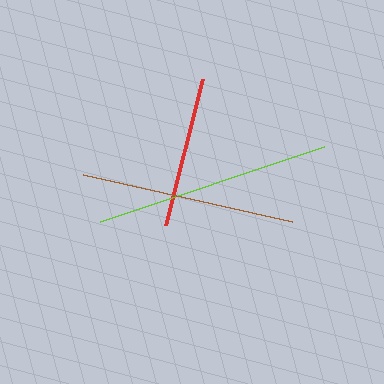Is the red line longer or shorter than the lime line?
The lime line is longer than the red line.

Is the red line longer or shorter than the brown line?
The brown line is longer than the red line.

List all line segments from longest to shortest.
From longest to shortest: lime, brown, red.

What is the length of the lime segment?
The lime segment is approximately 235 pixels long.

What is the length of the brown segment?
The brown segment is approximately 215 pixels long.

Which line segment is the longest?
The lime line is the longest at approximately 235 pixels.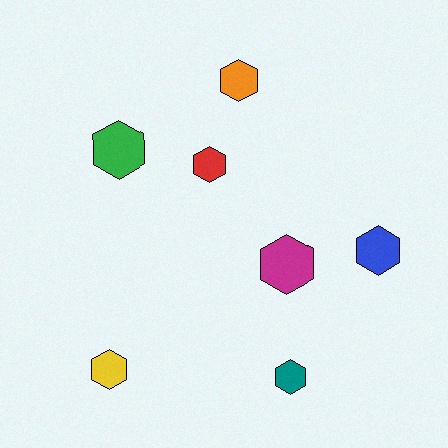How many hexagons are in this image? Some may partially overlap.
There are 7 hexagons.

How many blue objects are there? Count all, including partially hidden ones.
There is 1 blue object.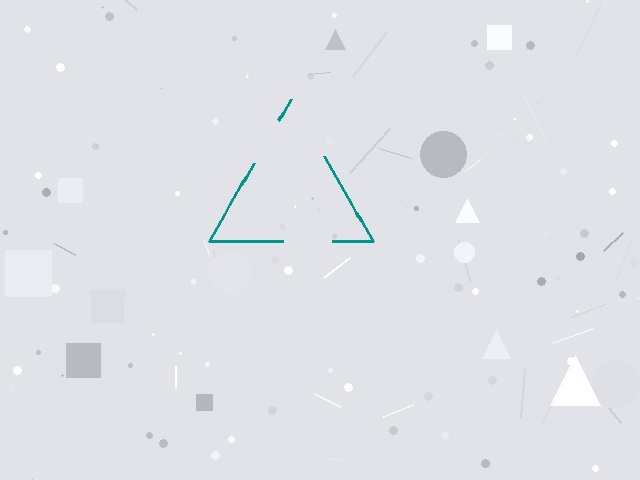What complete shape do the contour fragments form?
The contour fragments form a triangle.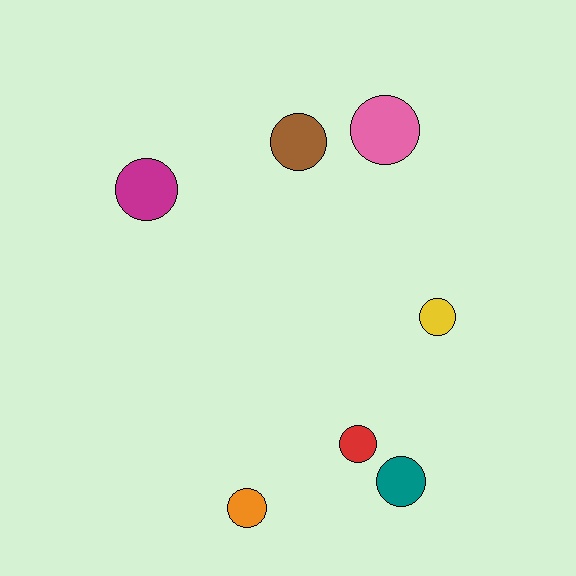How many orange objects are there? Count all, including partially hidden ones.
There is 1 orange object.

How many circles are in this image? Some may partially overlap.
There are 7 circles.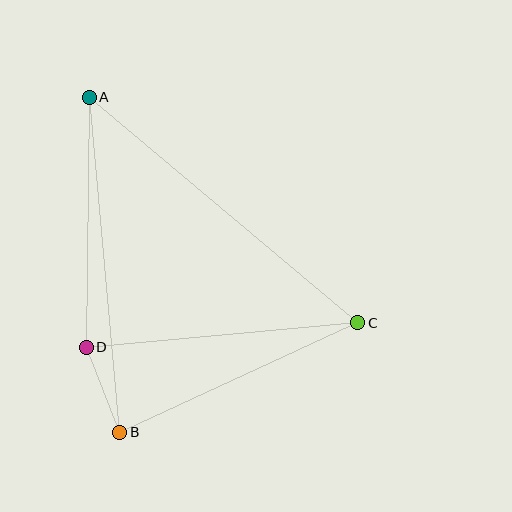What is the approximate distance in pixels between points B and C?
The distance between B and C is approximately 262 pixels.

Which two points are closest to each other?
Points B and D are closest to each other.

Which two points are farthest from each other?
Points A and C are farthest from each other.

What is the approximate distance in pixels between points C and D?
The distance between C and D is approximately 272 pixels.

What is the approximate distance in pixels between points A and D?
The distance between A and D is approximately 250 pixels.